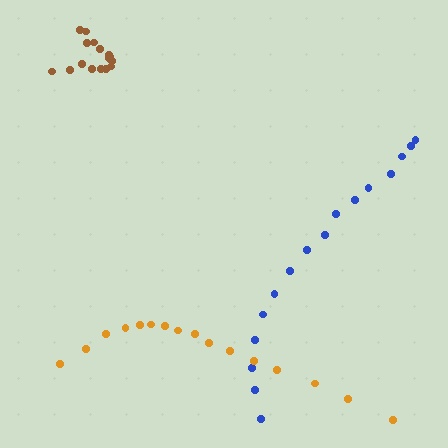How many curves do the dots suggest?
There are 3 distinct paths.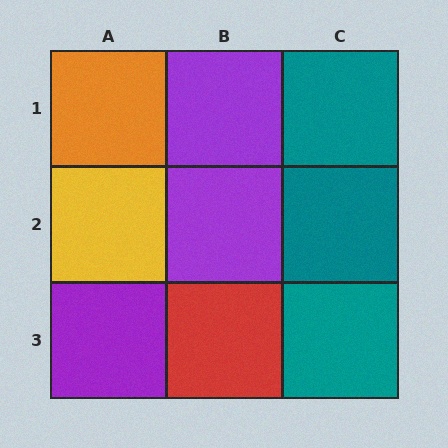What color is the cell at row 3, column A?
Purple.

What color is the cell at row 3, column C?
Teal.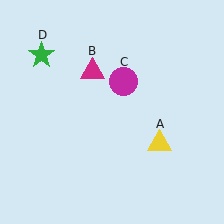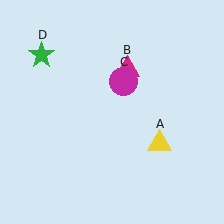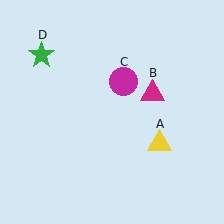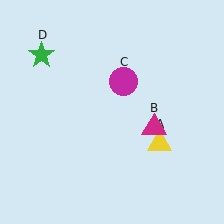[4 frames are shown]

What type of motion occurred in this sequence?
The magenta triangle (object B) rotated clockwise around the center of the scene.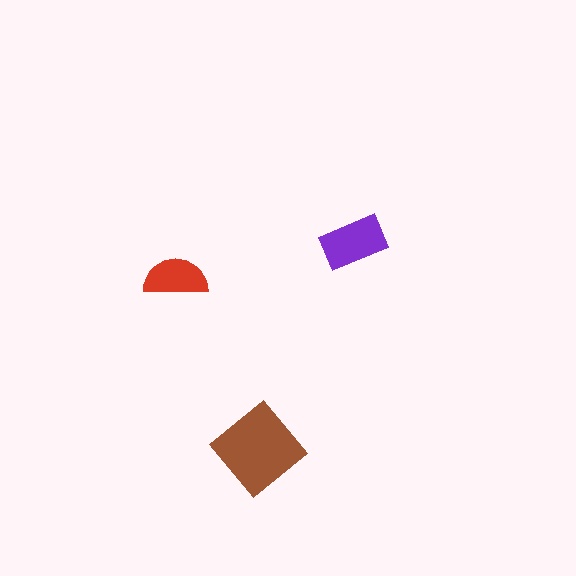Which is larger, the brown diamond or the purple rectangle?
The brown diamond.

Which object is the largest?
The brown diamond.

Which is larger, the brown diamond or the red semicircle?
The brown diamond.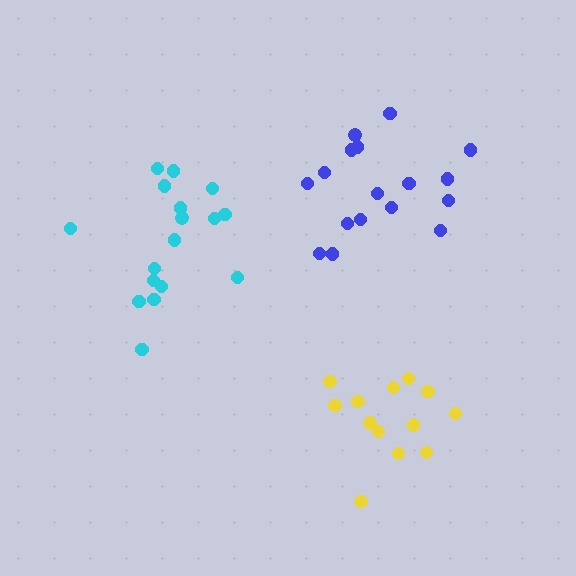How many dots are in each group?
Group 1: 17 dots, Group 2: 17 dots, Group 3: 13 dots (47 total).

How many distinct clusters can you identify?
There are 3 distinct clusters.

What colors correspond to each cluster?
The clusters are colored: blue, cyan, yellow.